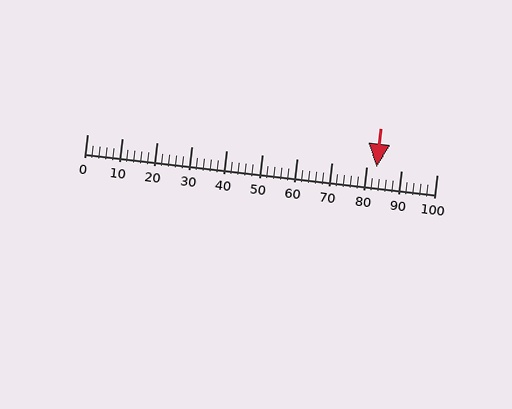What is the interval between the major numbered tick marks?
The major tick marks are spaced 10 units apart.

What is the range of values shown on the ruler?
The ruler shows values from 0 to 100.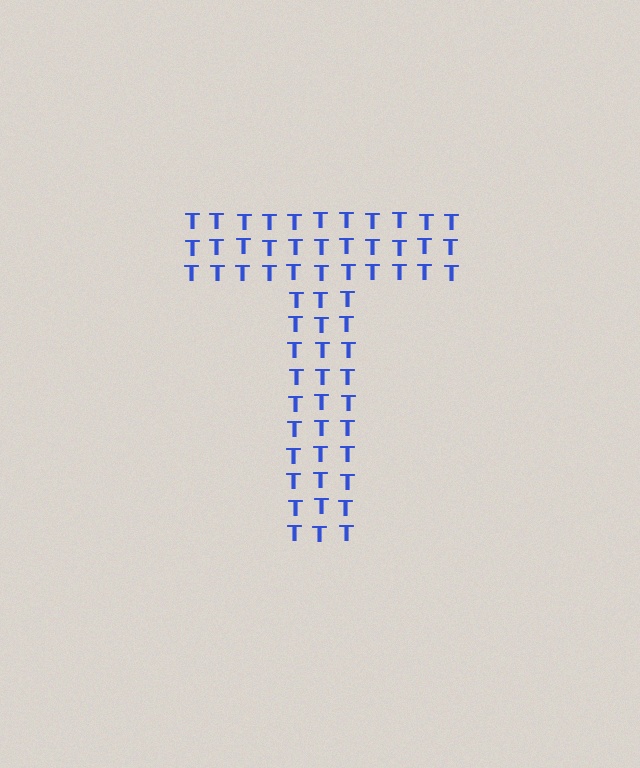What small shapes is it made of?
It is made of small letter T's.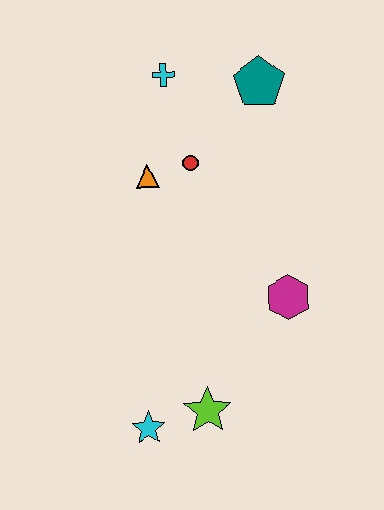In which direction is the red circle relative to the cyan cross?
The red circle is below the cyan cross.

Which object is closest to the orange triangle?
The red circle is closest to the orange triangle.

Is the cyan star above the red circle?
No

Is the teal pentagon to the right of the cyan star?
Yes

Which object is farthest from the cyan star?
The teal pentagon is farthest from the cyan star.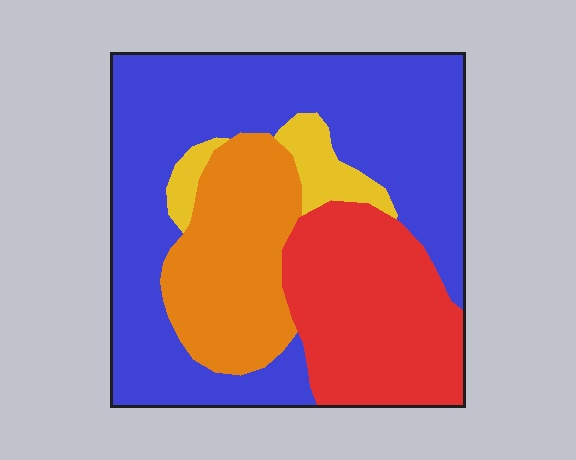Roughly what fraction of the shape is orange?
Orange covers around 20% of the shape.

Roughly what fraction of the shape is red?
Red takes up between a sixth and a third of the shape.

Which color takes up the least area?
Yellow, at roughly 5%.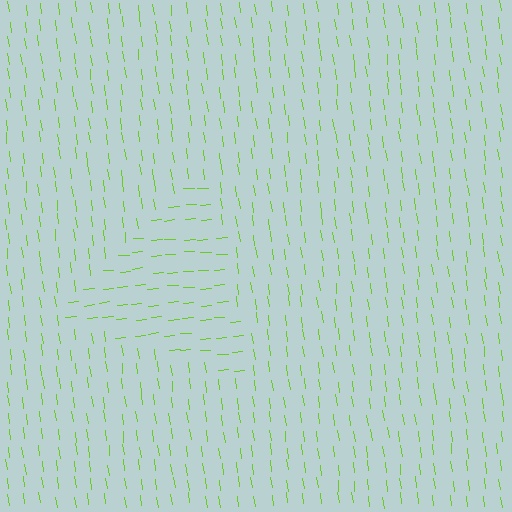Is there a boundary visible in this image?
Yes, there is a texture boundary formed by a change in line orientation.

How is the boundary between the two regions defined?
The boundary is defined purely by a change in line orientation (approximately 87 degrees difference). All lines are the same color and thickness.